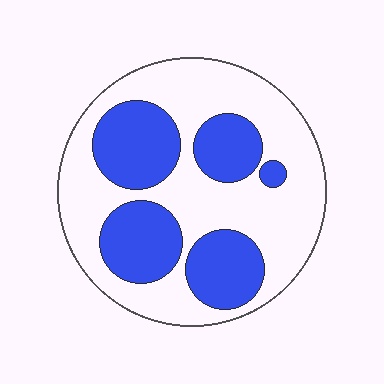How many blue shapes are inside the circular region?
5.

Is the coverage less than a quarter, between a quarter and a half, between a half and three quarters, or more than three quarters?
Between a quarter and a half.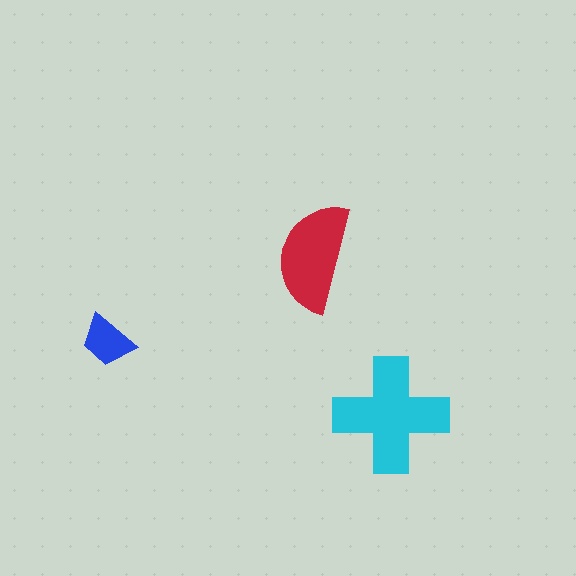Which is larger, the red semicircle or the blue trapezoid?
The red semicircle.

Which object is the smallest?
The blue trapezoid.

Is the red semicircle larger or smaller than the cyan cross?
Smaller.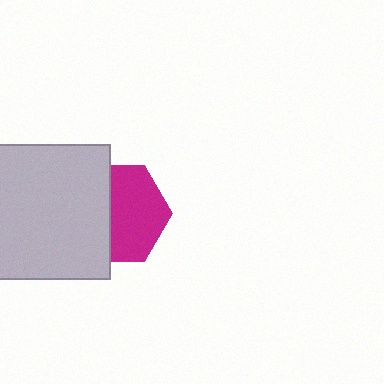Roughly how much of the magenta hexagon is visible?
About half of it is visible (roughly 56%).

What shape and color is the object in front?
The object in front is a light gray square.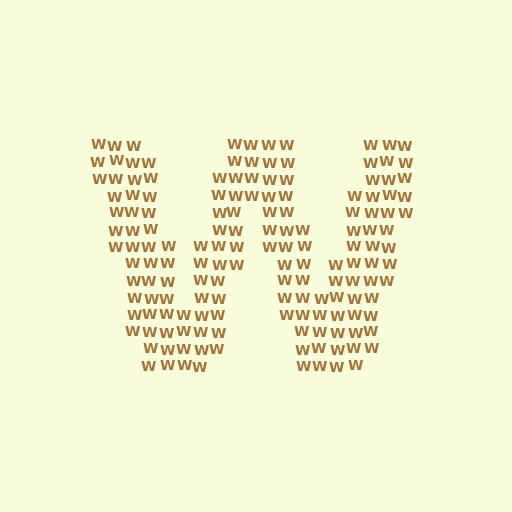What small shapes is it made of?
It is made of small letter W's.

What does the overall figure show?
The overall figure shows the letter W.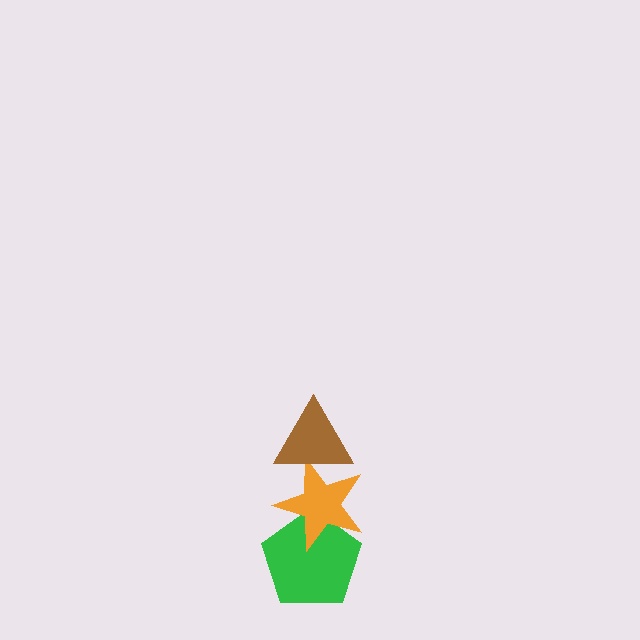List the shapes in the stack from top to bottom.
From top to bottom: the brown triangle, the orange star, the green pentagon.